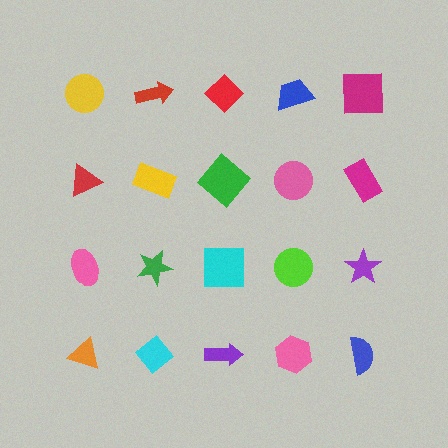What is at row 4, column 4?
A pink hexagon.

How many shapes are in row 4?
5 shapes.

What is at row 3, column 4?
A lime circle.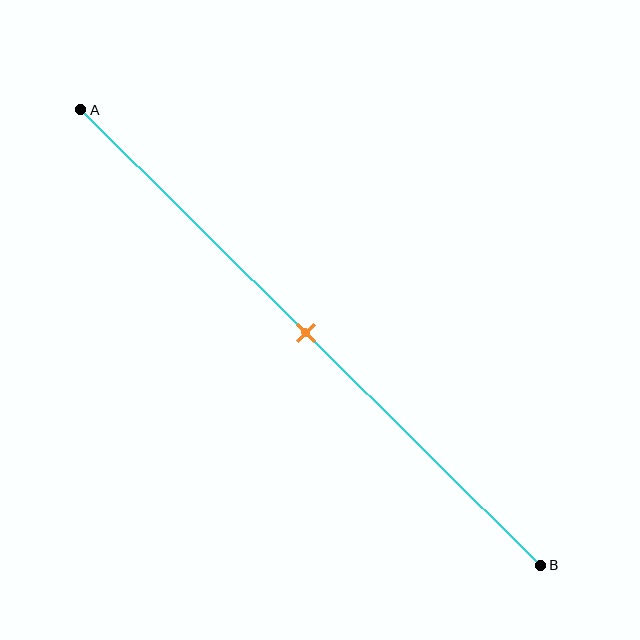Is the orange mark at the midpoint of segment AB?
Yes, the mark is approximately at the midpoint.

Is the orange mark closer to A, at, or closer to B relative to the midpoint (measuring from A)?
The orange mark is approximately at the midpoint of segment AB.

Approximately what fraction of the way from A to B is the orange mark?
The orange mark is approximately 50% of the way from A to B.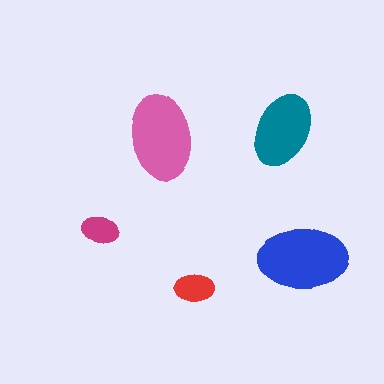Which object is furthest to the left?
The magenta ellipse is leftmost.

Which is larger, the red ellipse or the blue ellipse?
The blue one.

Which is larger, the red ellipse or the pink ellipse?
The pink one.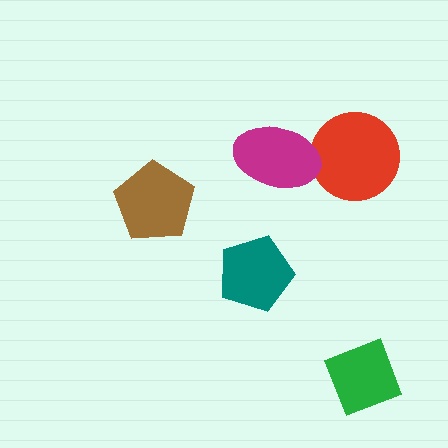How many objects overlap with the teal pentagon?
0 objects overlap with the teal pentagon.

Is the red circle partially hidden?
Yes, it is partially covered by another shape.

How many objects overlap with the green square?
0 objects overlap with the green square.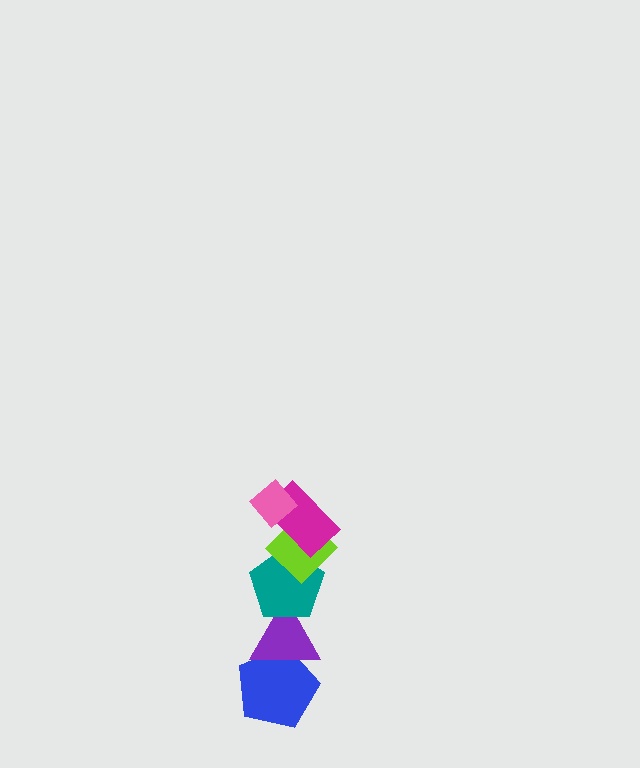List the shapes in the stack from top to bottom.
From top to bottom: the pink diamond, the magenta rectangle, the lime diamond, the teal pentagon, the purple triangle, the blue pentagon.